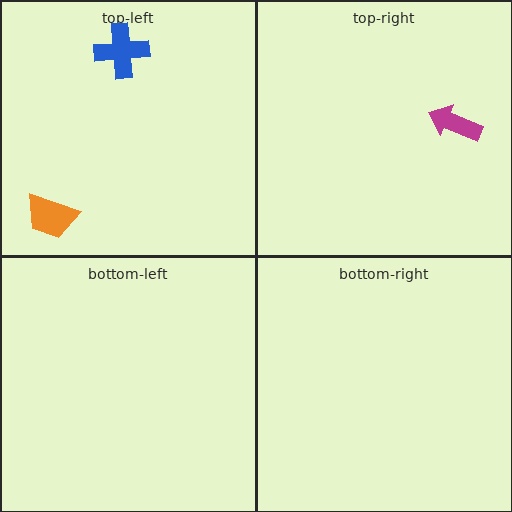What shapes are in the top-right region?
The magenta arrow.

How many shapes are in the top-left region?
2.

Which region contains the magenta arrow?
The top-right region.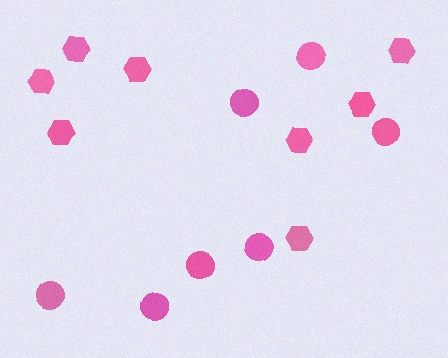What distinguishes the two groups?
There are 2 groups: one group of circles (7) and one group of hexagons (8).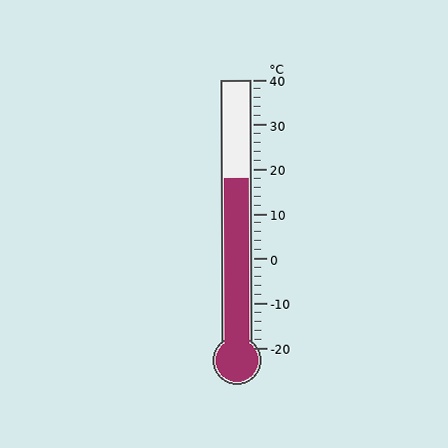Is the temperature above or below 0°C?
The temperature is above 0°C.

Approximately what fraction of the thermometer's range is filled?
The thermometer is filled to approximately 65% of its range.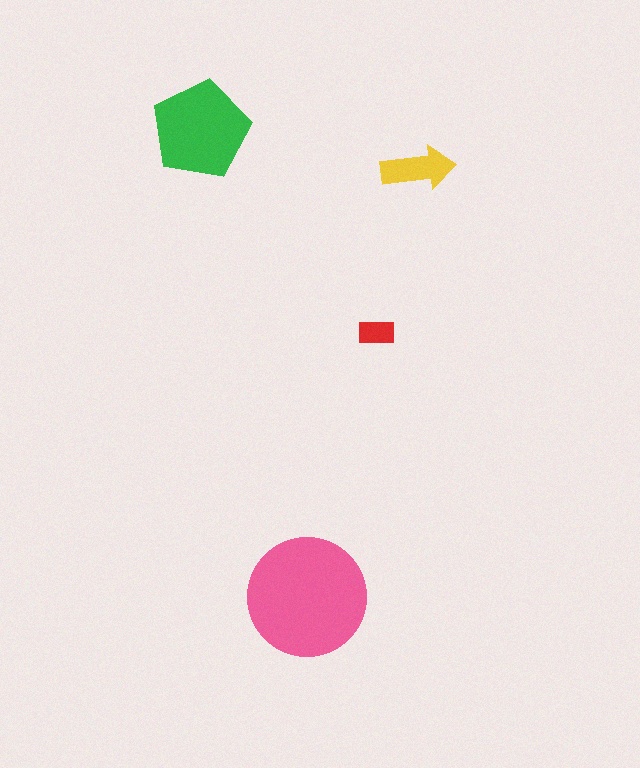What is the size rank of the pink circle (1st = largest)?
1st.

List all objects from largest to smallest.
The pink circle, the green pentagon, the yellow arrow, the red rectangle.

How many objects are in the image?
There are 4 objects in the image.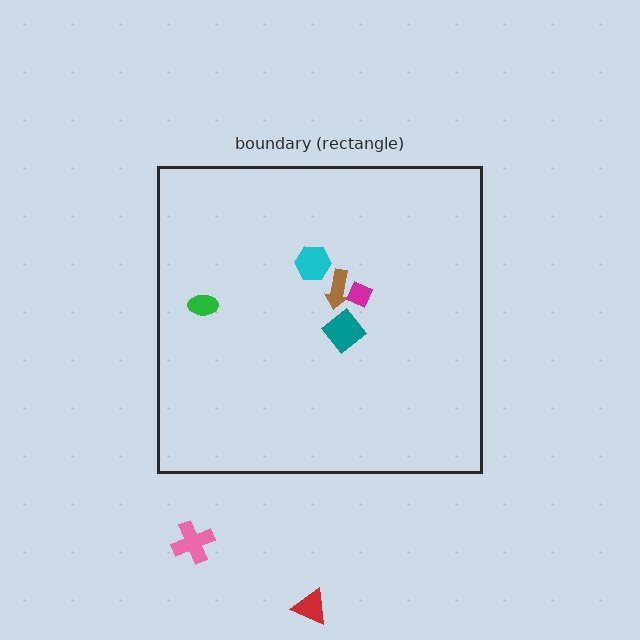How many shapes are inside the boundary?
5 inside, 2 outside.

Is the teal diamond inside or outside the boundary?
Inside.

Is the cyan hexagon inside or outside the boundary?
Inside.